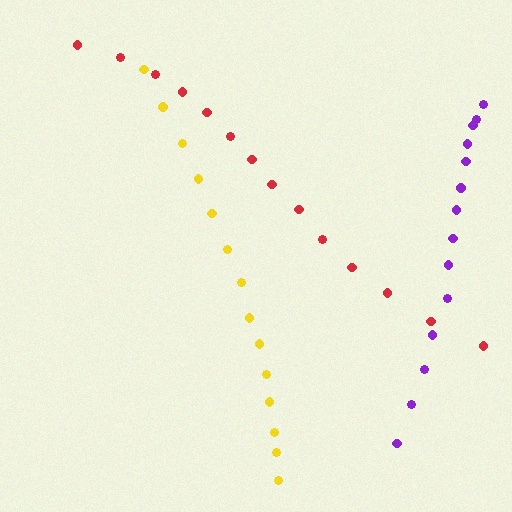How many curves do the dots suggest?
There are 3 distinct paths.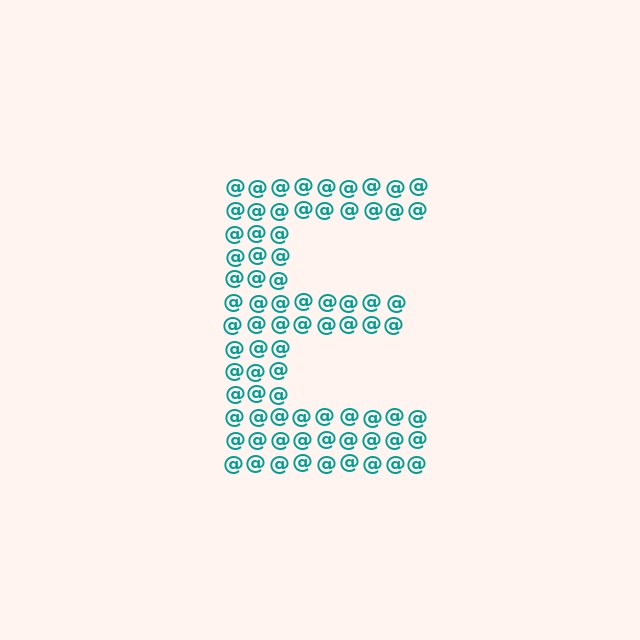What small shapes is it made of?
It is made of small at signs.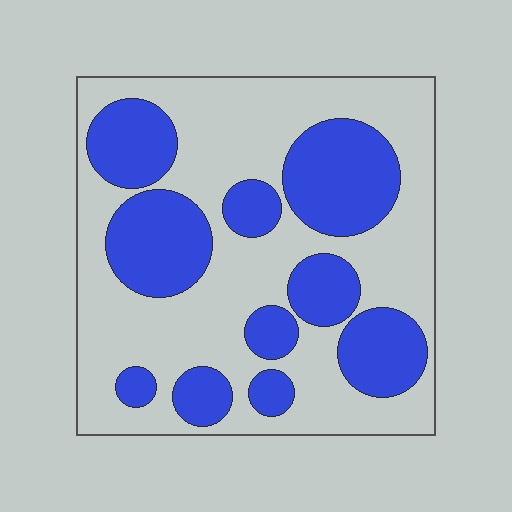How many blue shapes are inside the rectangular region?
10.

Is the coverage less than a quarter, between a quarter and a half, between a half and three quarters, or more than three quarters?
Between a quarter and a half.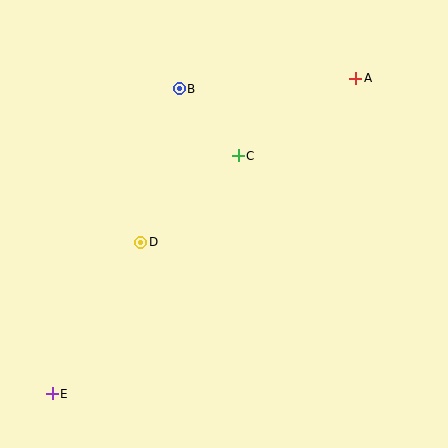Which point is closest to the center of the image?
Point C at (238, 156) is closest to the center.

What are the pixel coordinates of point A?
Point A is at (355, 78).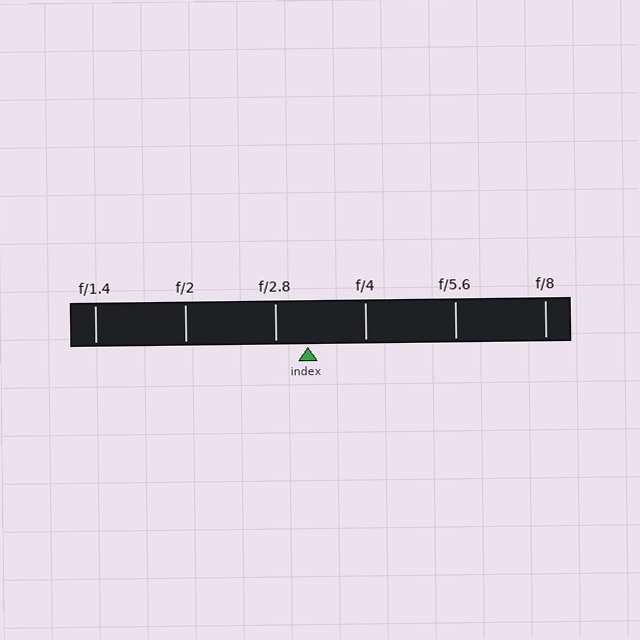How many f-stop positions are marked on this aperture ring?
There are 6 f-stop positions marked.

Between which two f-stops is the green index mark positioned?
The index mark is between f/2.8 and f/4.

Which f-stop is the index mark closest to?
The index mark is closest to f/2.8.